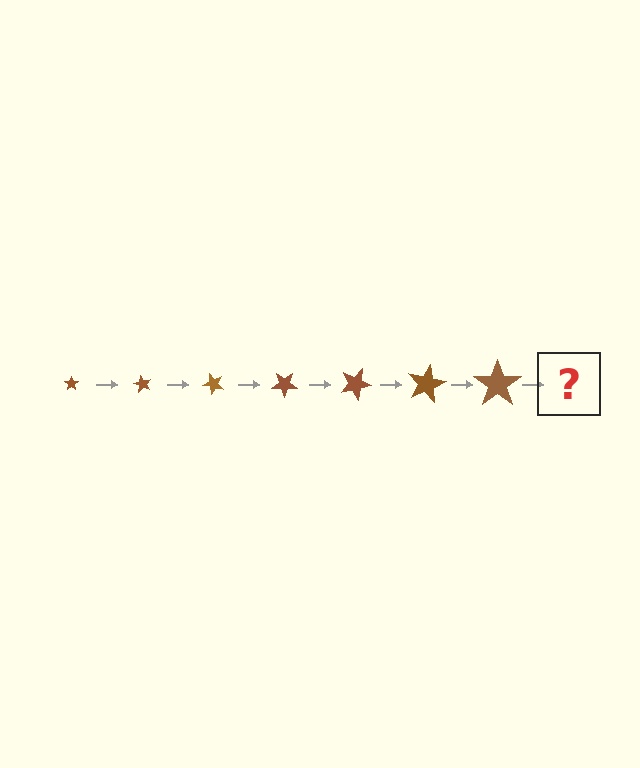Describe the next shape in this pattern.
It should be a star, larger than the previous one and rotated 420 degrees from the start.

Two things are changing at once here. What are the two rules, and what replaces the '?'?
The two rules are that the star grows larger each step and it rotates 60 degrees each step. The '?' should be a star, larger than the previous one and rotated 420 degrees from the start.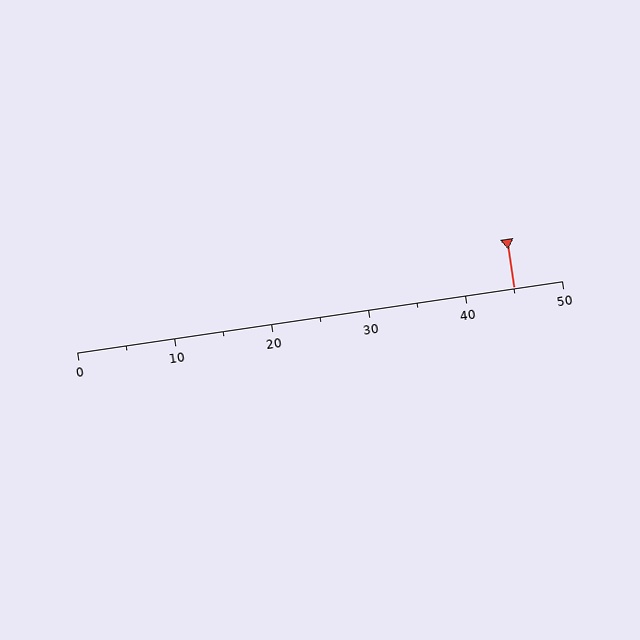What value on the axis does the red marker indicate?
The marker indicates approximately 45.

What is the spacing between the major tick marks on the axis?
The major ticks are spaced 10 apart.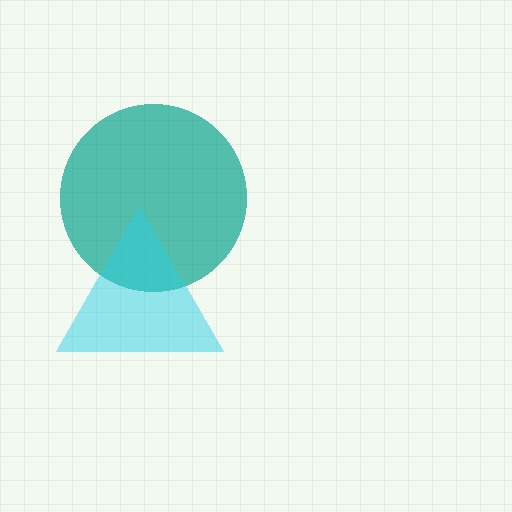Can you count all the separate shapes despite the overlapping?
Yes, there are 2 separate shapes.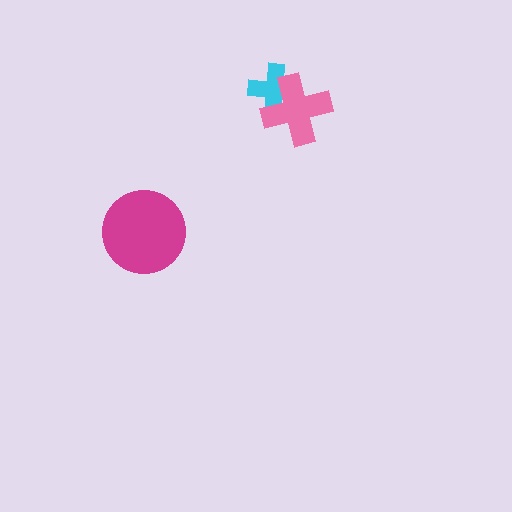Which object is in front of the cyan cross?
The pink cross is in front of the cyan cross.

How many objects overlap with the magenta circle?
0 objects overlap with the magenta circle.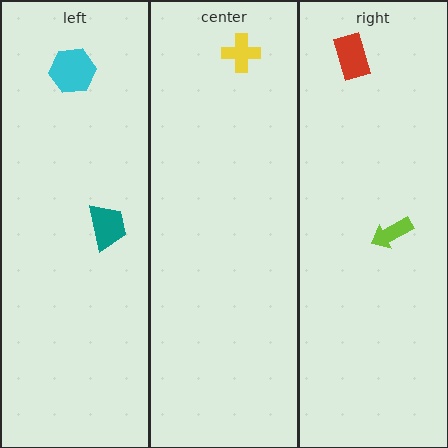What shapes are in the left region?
The cyan hexagon, the teal trapezoid.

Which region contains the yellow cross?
The center region.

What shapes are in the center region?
The yellow cross.